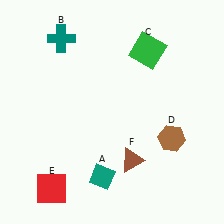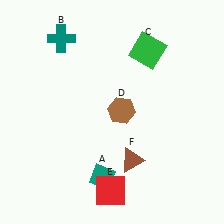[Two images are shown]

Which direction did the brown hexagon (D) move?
The brown hexagon (D) moved left.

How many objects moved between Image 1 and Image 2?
2 objects moved between the two images.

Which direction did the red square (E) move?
The red square (E) moved right.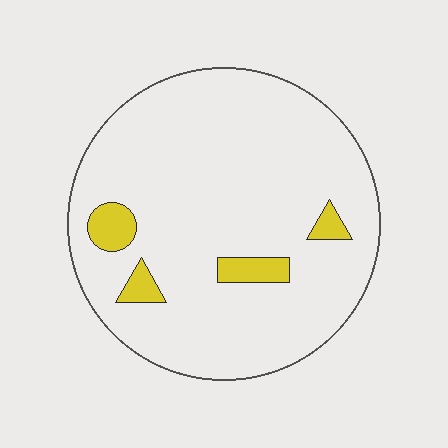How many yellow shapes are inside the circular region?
4.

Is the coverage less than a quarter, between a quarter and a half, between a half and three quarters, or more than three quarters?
Less than a quarter.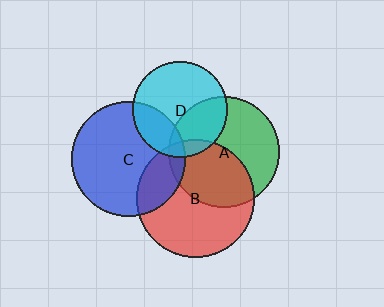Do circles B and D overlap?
Yes.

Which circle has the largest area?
Circle B (red).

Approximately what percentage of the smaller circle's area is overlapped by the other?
Approximately 10%.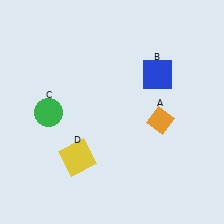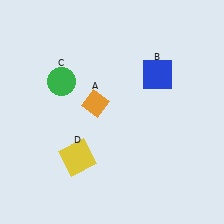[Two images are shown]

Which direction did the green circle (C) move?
The green circle (C) moved up.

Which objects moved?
The objects that moved are: the orange diamond (A), the green circle (C).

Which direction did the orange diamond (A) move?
The orange diamond (A) moved left.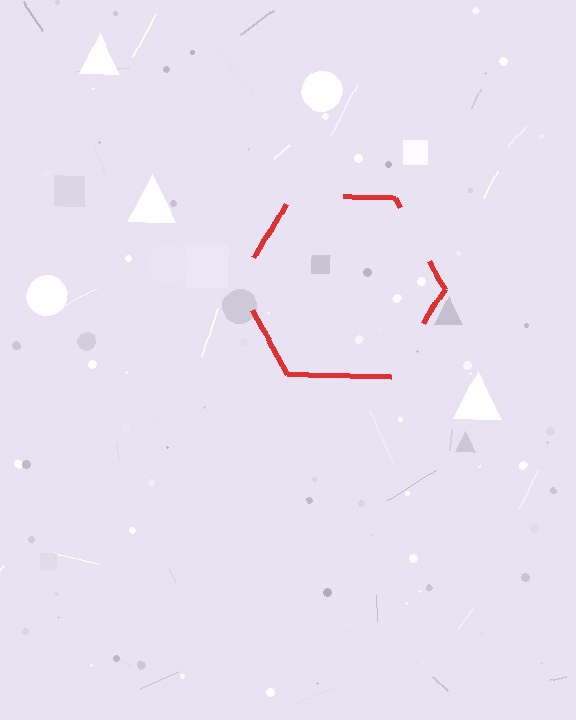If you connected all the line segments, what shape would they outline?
They would outline a hexagon.